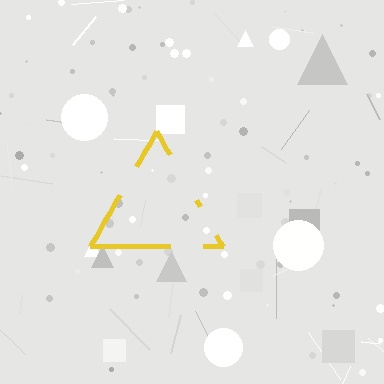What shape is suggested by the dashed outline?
The dashed outline suggests a triangle.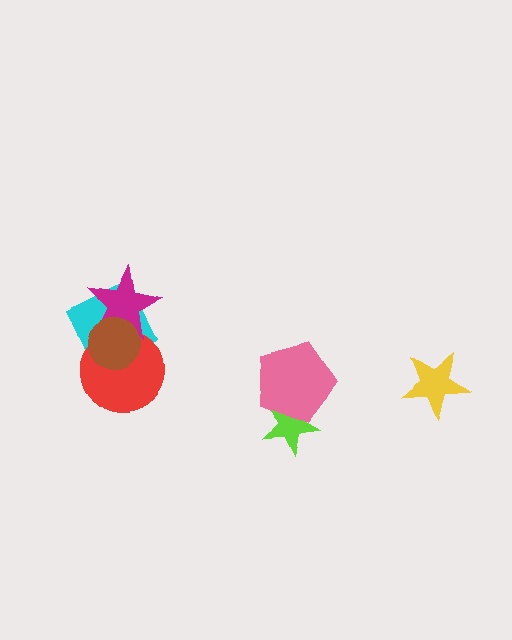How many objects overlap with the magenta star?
3 objects overlap with the magenta star.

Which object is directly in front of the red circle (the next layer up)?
The magenta star is directly in front of the red circle.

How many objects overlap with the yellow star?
0 objects overlap with the yellow star.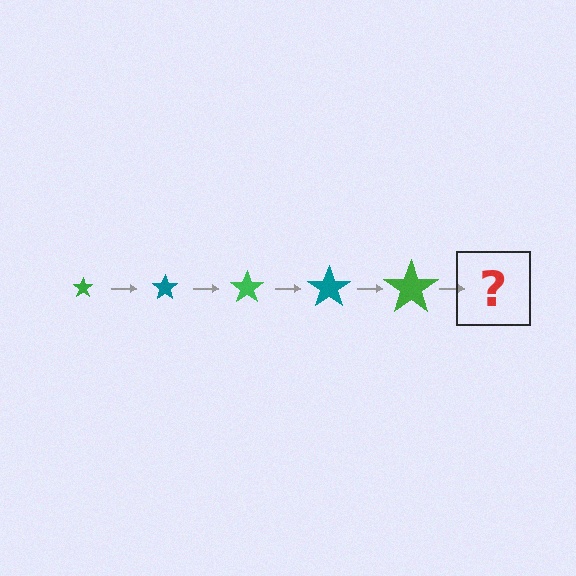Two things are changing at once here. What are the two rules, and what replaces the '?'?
The two rules are that the star grows larger each step and the color cycles through green and teal. The '?' should be a teal star, larger than the previous one.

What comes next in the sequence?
The next element should be a teal star, larger than the previous one.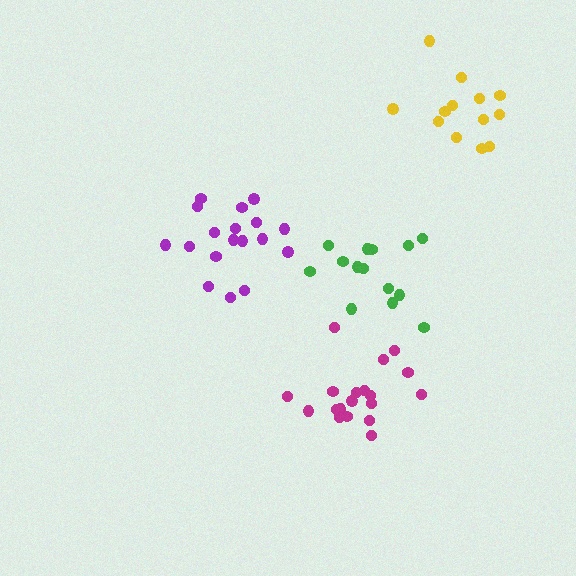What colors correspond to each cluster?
The clusters are colored: purple, magenta, yellow, green.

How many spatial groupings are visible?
There are 4 spatial groupings.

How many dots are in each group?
Group 1: 18 dots, Group 2: 19 dots, Group 3: 13 dots, Group 4: 14 dots (64 total).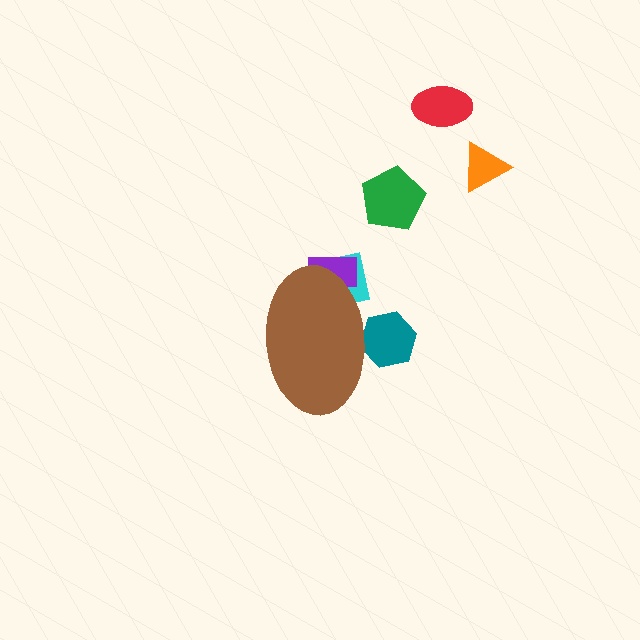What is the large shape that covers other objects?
A brown ellipse.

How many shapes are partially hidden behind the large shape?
3 shapes are partially hidden.